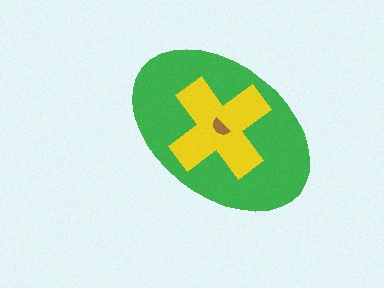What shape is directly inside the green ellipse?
The yellow cross.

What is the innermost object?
The brown semicircle.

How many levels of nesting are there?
3.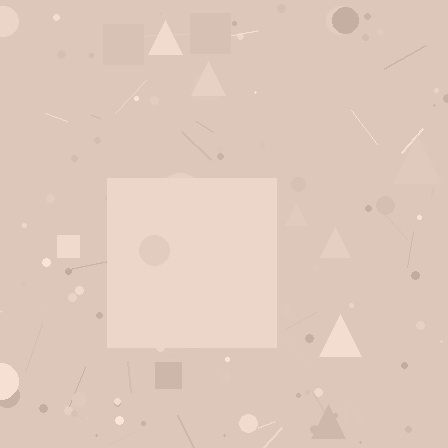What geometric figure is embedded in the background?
A square is embedded in the background.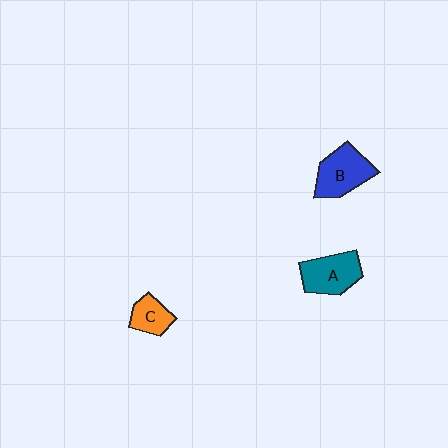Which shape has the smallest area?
Shape C (orange).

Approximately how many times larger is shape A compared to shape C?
Approximately 1.7 times.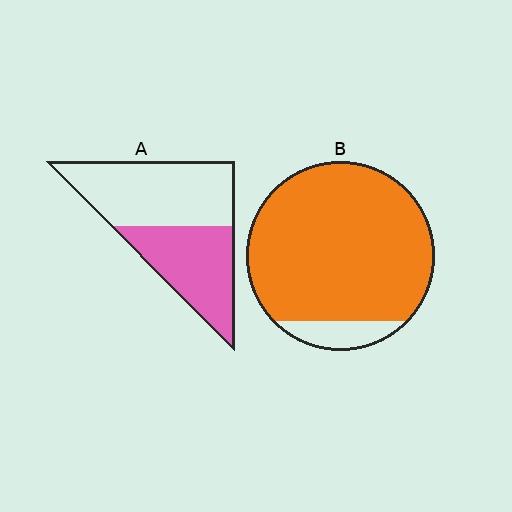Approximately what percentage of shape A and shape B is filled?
A is approximately 45% and B is approximately 90%.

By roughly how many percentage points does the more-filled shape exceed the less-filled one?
By roughly 45 percentage points (B over A).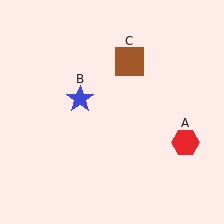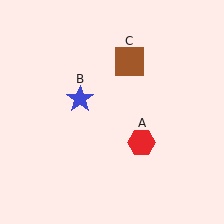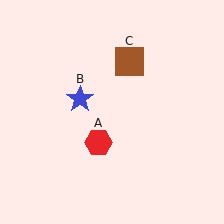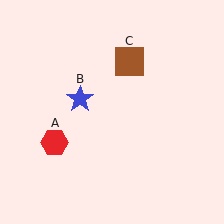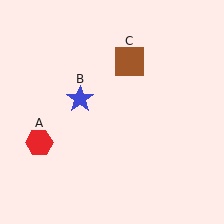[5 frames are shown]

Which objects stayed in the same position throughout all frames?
Blue star (object B) and brown square (object C) remained stationary.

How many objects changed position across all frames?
1 object changed position: red hexagon (object A).